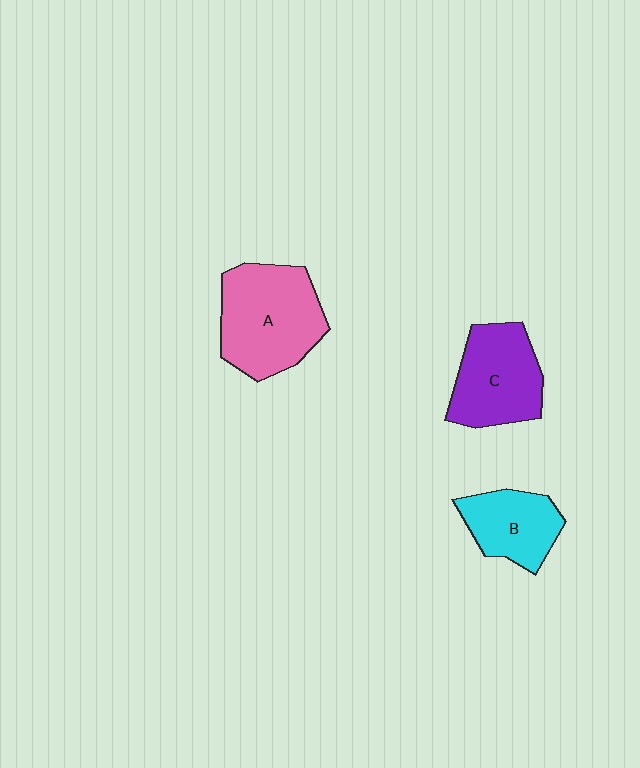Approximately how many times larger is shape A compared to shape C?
Approximately 1.2 times.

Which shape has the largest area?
Shape A (pink).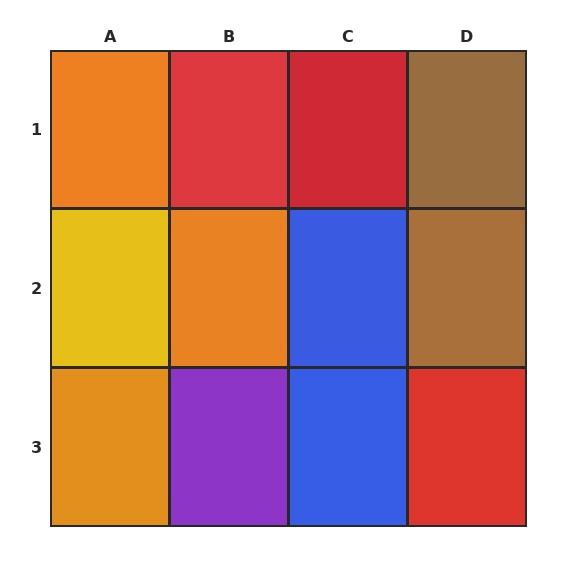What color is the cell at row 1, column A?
Orange.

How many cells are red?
3 cells are red.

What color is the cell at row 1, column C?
Red.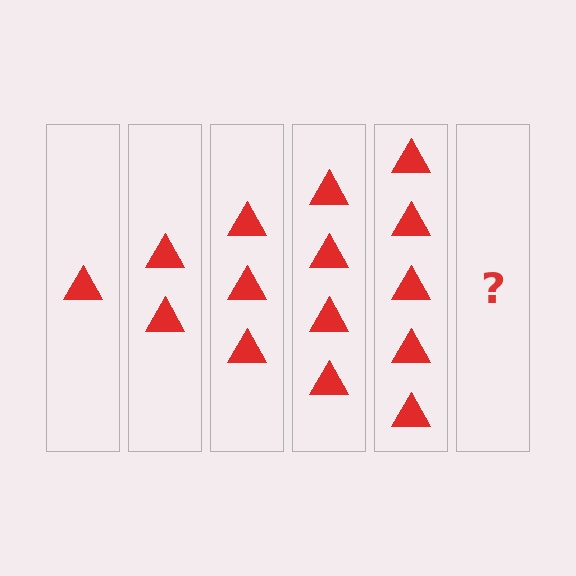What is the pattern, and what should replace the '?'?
The pattern is that each step adds one more triangle. The '?' should be 6 triangles.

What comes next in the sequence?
The next element should be 6 triangles.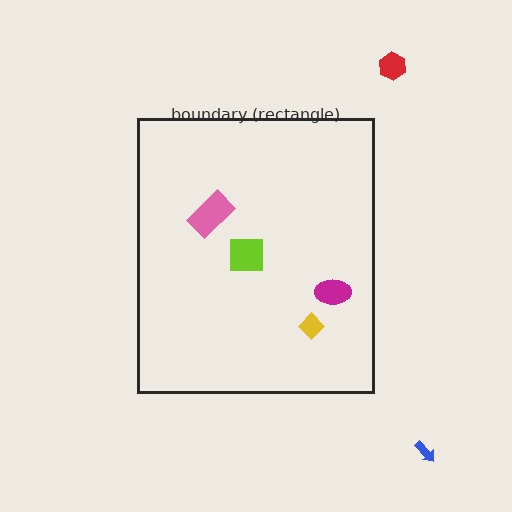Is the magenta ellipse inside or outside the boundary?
Inside.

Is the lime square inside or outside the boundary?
Inside.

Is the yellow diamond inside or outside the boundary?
Inside.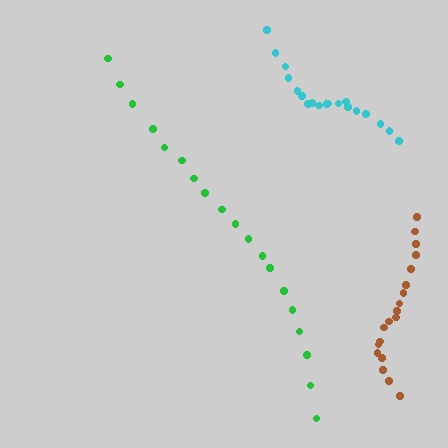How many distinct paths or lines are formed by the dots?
There are 3 distinct paths.